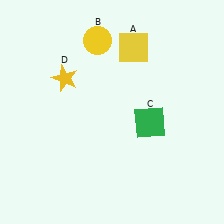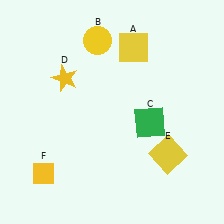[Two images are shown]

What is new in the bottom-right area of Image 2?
A yellow square (E) was added in the bottom-right area of Image 2.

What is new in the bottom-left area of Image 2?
A yellow diamond (F) was added in the bottom-left area of Image 2.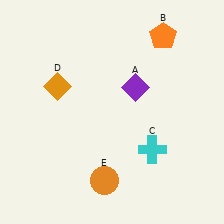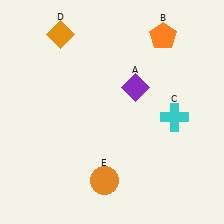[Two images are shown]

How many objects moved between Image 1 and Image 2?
2 objects moved between the two images.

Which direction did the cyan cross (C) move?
The cyan cross (C) moved up.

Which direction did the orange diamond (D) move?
The orange diamond (D) moved up.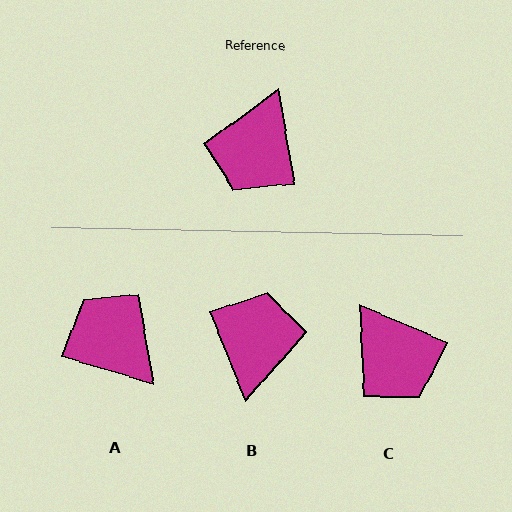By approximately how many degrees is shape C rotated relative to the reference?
Approximately 57 degrees counter-clockwise.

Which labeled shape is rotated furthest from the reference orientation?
B, about 167 degrees away.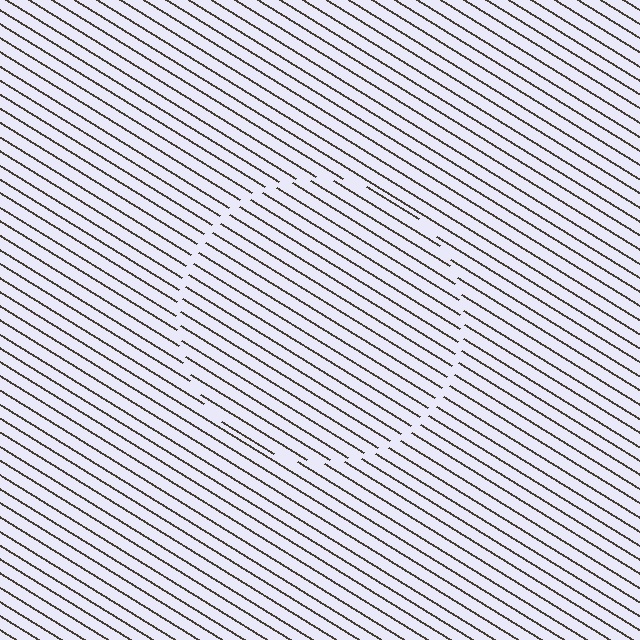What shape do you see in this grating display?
An illusory circle. The interior of the shape contains the same grating, shifted by half a period — the contour is defined by the phase discontinuity where line-ends from the inner and outer gratings abut.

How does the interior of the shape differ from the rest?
The interior of the shape contains the same grating, shifted by half a period — the contour is defined by the phase discontinuity where line-ends from the inner and outer gratings abut.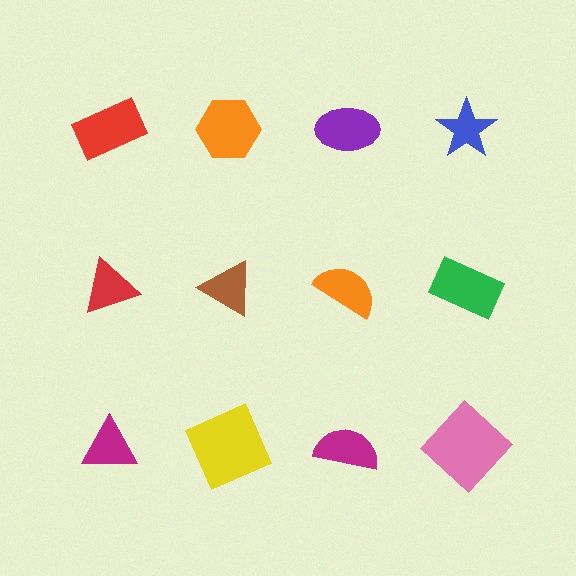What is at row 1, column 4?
A blue star.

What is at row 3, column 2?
A yellow square.